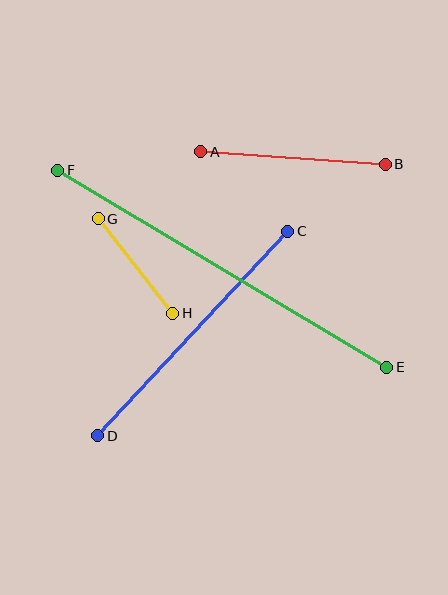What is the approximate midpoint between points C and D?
The midpoint is at approximately (193, 333) pixels.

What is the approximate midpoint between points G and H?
The midpoint is at approximately (135, 266) pixels.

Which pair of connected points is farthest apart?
Points E and F are farthest apart.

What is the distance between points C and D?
The distance is approximately 279 pixels.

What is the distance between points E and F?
The distance is approximately 384 pixels.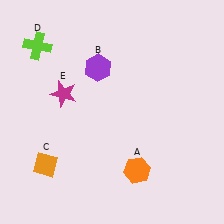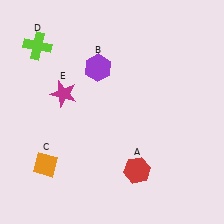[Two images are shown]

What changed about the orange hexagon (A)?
In Image 1, A is orange. In Image 2, it changed to red.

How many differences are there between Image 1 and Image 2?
There is 1 difference between the two images.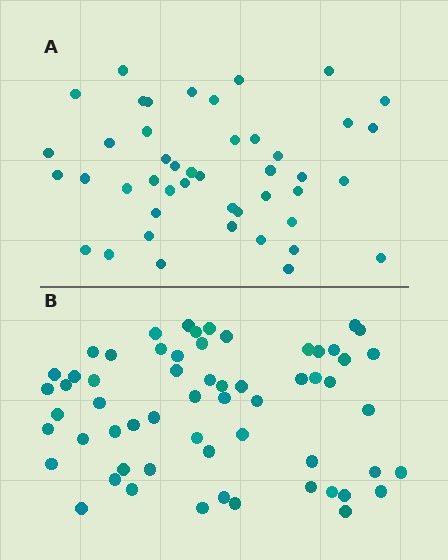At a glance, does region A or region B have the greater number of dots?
Region B (the bottom region) has more dots.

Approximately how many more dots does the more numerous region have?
Region B has approximately 15 more dots than region A.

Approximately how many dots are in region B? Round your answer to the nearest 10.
About 60 dots.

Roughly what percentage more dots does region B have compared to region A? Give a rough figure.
About 35% more.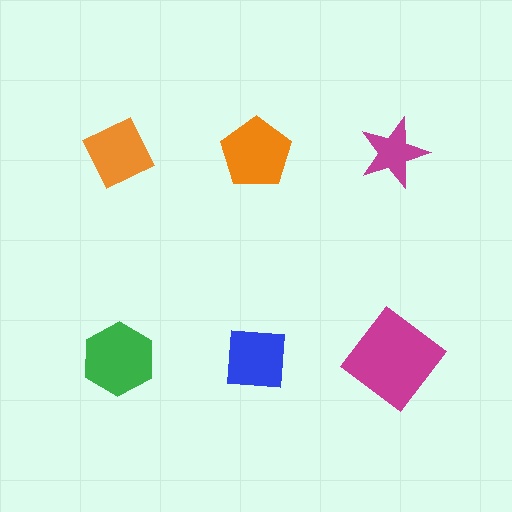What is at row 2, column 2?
A blue square.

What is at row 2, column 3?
A magenta diamond.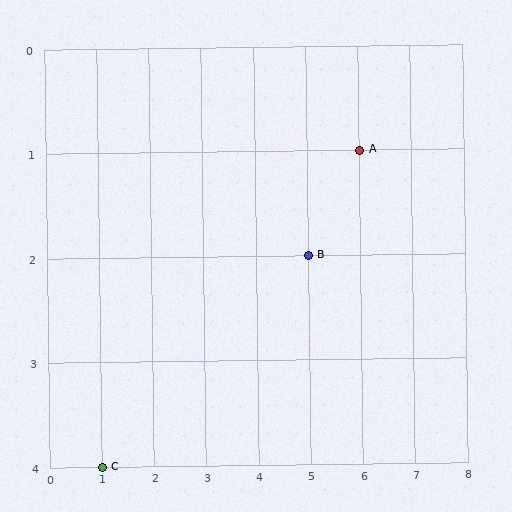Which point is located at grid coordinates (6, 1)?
Point A is at (6, 1).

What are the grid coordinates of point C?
Point C is at grid coordinates (1, 4).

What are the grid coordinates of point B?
Point B is at grid coordinates (5, 2).